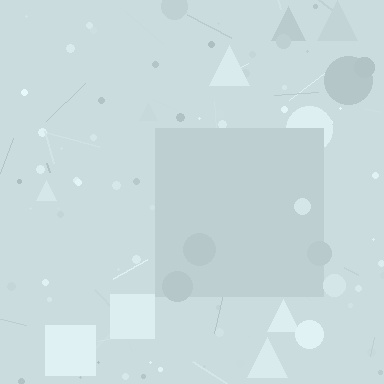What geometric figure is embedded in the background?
A square is embedded in the background.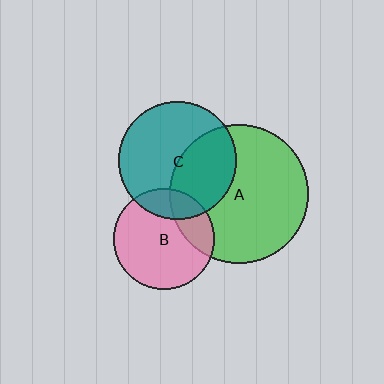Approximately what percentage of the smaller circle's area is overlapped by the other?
Approximately 40%.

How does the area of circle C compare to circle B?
Approximately 1.4 times.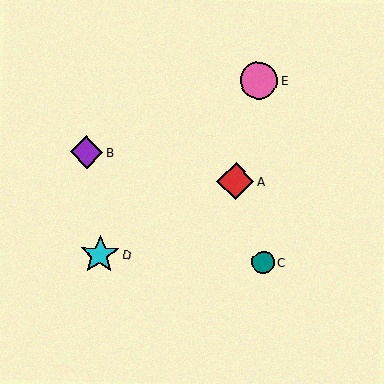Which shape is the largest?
The cyan star (labeled D) is the largest.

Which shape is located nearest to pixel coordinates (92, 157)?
The purple diamond (labeled B) at (87, 152) is nearest to that location.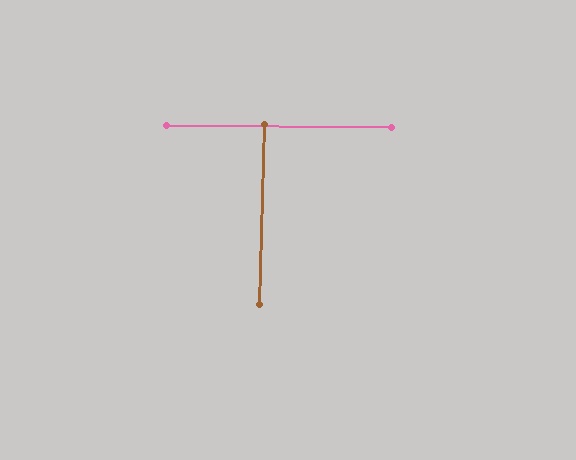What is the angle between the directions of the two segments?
Approximately 89 degrees.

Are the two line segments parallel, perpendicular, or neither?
Perpendicular — they meet at approximately 89°.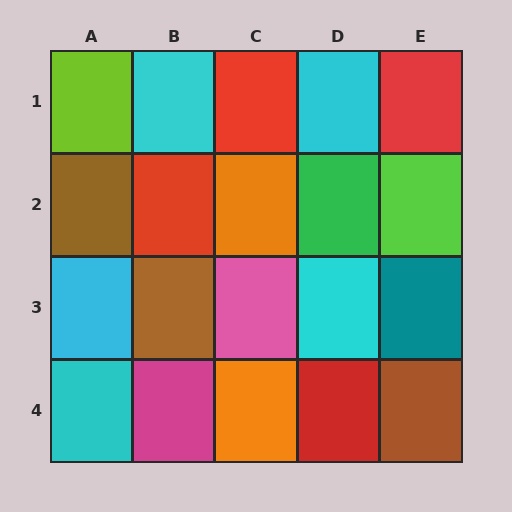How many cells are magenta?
1 cell is magenta.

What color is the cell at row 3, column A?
Cyan.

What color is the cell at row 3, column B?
Brown.